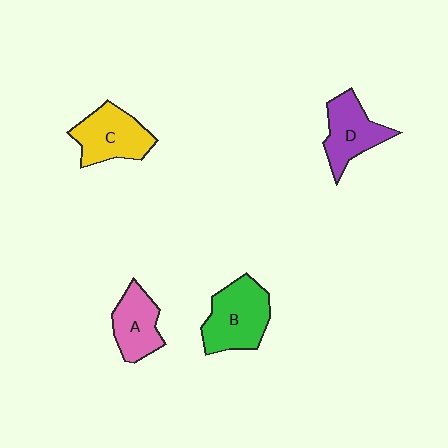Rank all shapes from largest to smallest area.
From largest to smallest: B (green), C (yellow), D (purple), A (pink).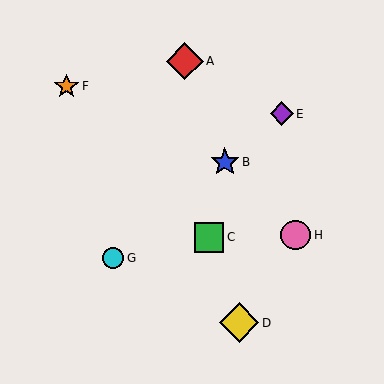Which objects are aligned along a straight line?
Objects B, E, G are aligned along a straight line.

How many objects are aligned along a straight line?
3 objects (B, E, G) are aligned along a straight line.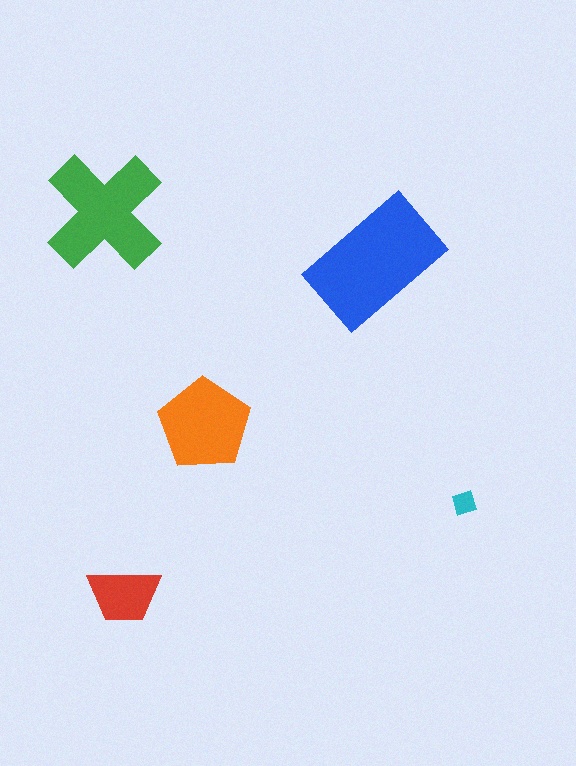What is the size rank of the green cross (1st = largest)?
2nd.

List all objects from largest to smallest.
The blue rectangle, the green cross, the orange pentagon, the red trapezoid, the cyan diamond.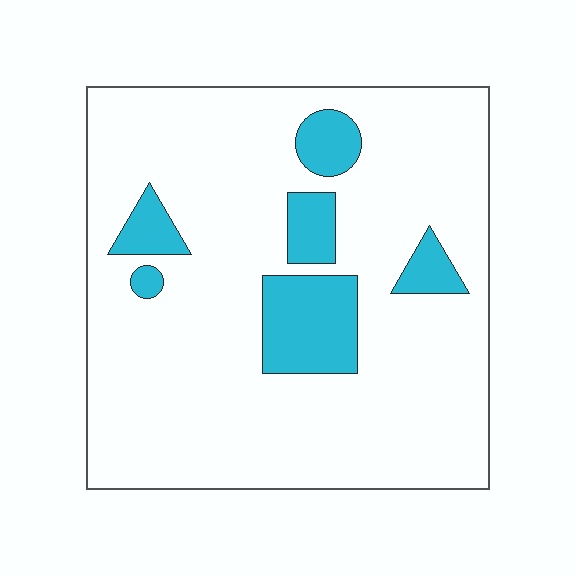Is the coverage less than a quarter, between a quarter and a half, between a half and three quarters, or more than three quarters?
Less than a quarter.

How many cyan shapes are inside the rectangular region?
6.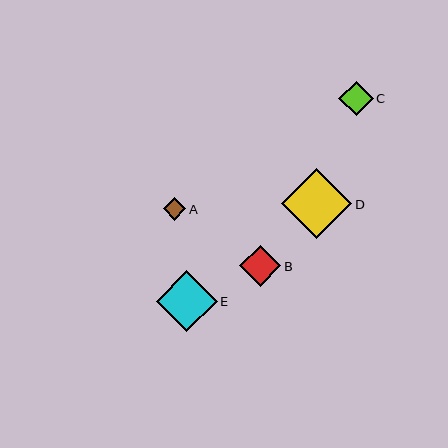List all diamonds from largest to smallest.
From largest to smallest: D, E, B, C, A.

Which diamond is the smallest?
Diamond A is the smallest with a size of approximately 22 pixels.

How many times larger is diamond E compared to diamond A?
Diamond E is approximately 2.7 times the size of diamond A.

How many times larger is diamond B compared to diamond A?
Diamond B is approximately 1.8 times the size of diamond A.